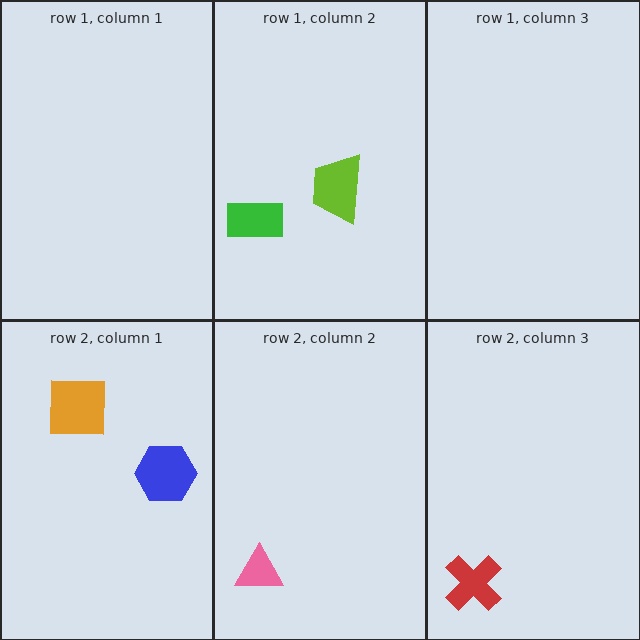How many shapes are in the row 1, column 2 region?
2.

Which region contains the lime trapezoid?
The row 1, column 2 region.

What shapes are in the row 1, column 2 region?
The green rectangle, the lime trapezoid.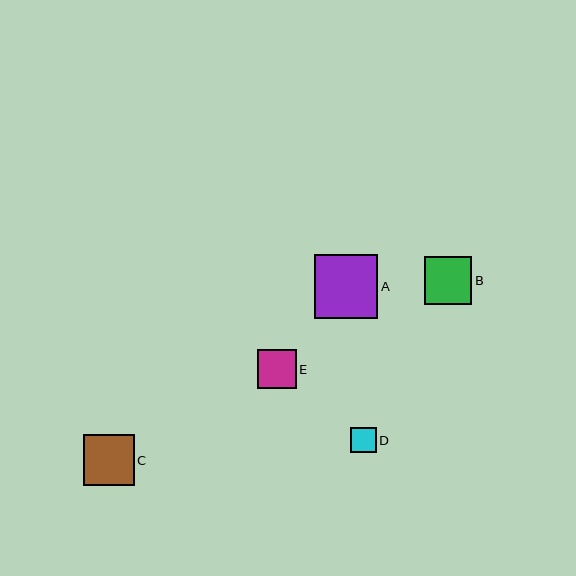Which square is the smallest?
Square D is the smallest with a size of approximately 25 pixels.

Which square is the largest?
Square A is the largest with a size of approximately 63 pixels.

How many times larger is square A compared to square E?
Square A is approximately 1.6 times the size of square E.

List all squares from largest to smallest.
From largest to smallest: A, C, B, E, D.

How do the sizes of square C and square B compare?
Square C and square B are approximately the same size.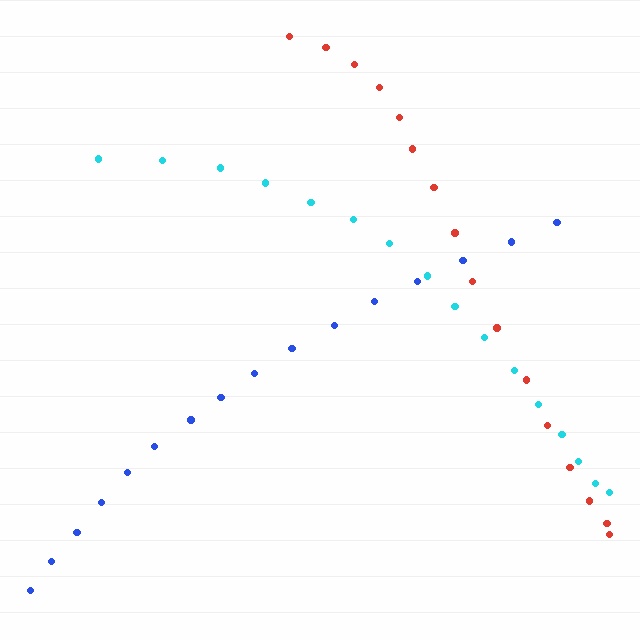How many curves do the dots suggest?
There are 3 distinct paths.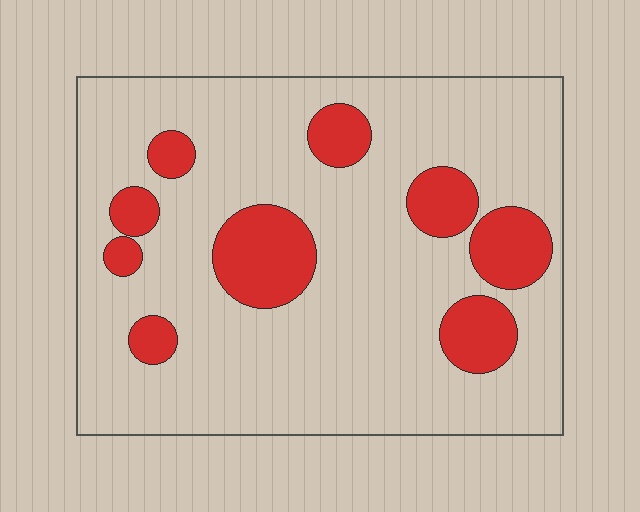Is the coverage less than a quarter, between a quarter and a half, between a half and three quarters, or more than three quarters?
Less than a quarter.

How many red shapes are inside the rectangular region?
9.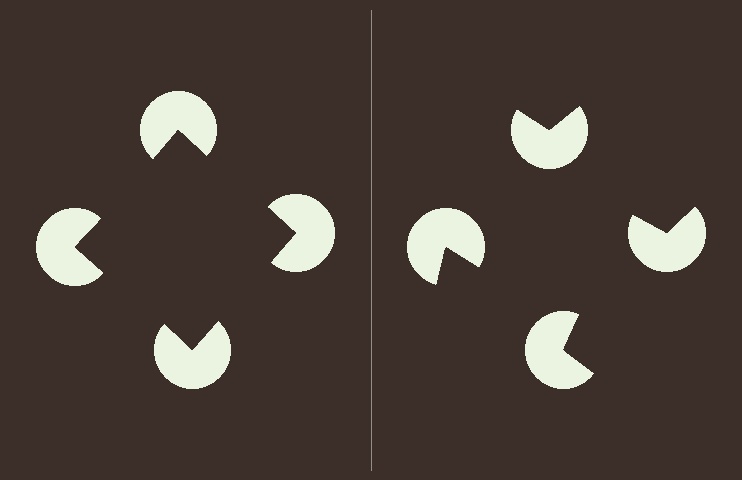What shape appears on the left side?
An illusory square.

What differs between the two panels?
The pac-man discs are positioned identically on both sides; only the wedge orientations differ. On the left they align to a square; on the right they are misaligned.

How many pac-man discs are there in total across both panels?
8 — 4 on each side.